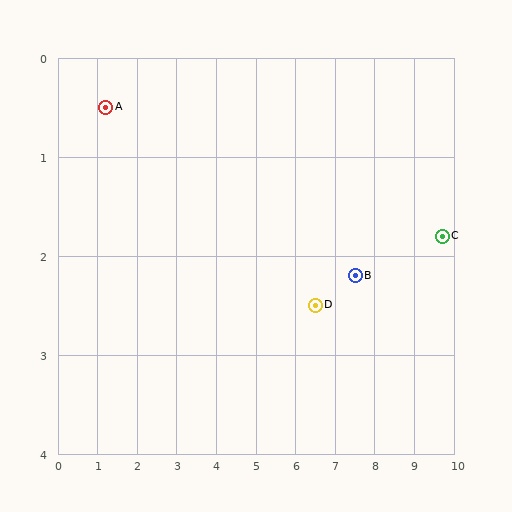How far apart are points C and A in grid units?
Points C and A are about 8.6 grid units apart.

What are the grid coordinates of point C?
Point C is at approximately (9.7, 1.8).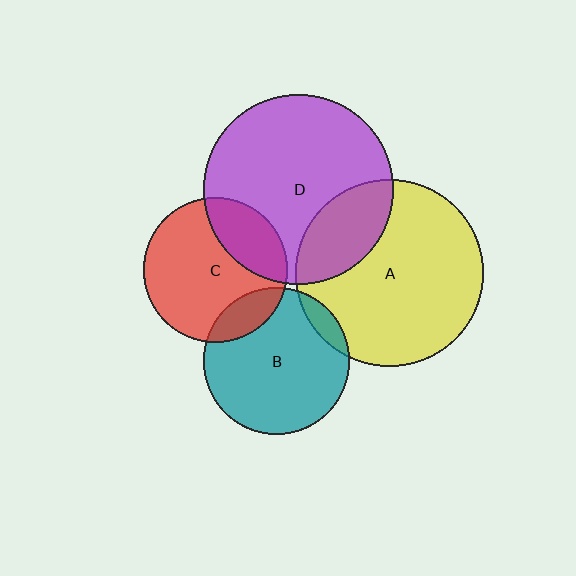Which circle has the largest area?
Circle D (purple).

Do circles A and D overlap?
Yes.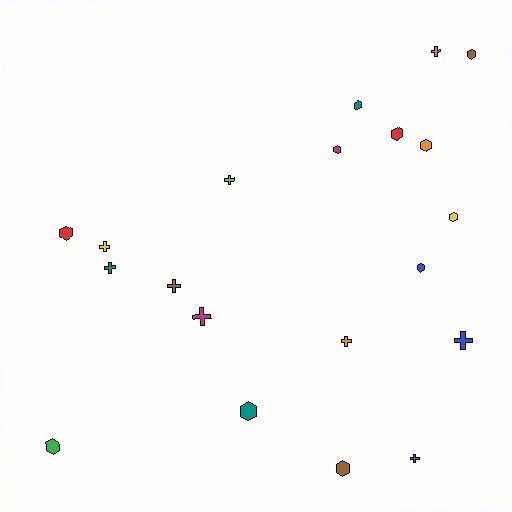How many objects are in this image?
There are 20 objects.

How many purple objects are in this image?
There is 1 purple object.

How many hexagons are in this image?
There are 11 hexagons.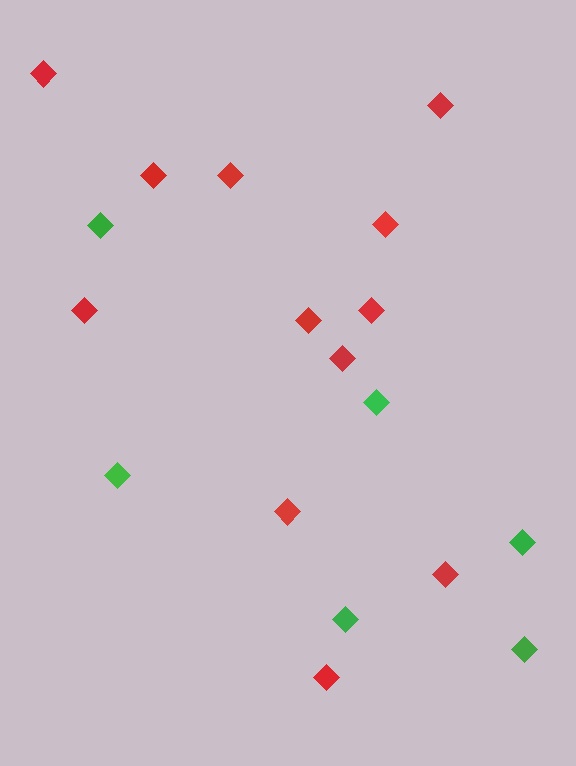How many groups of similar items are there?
There are 2 groups: one group of red diamonds (12) and one group of green diamonds (6).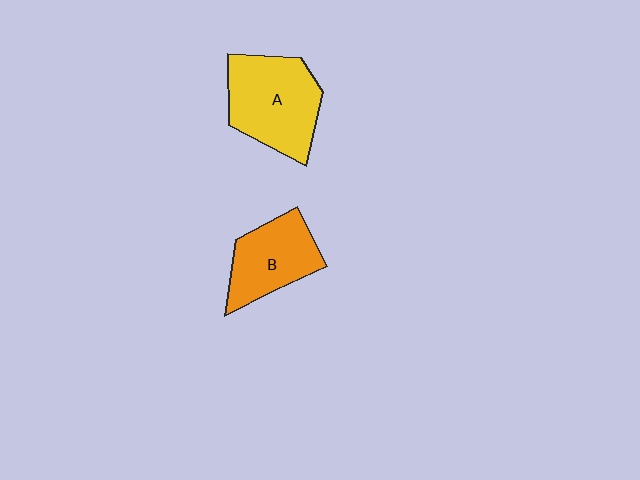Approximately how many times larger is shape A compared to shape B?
Approximately 1.3 times.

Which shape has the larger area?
Shape A (yellow).